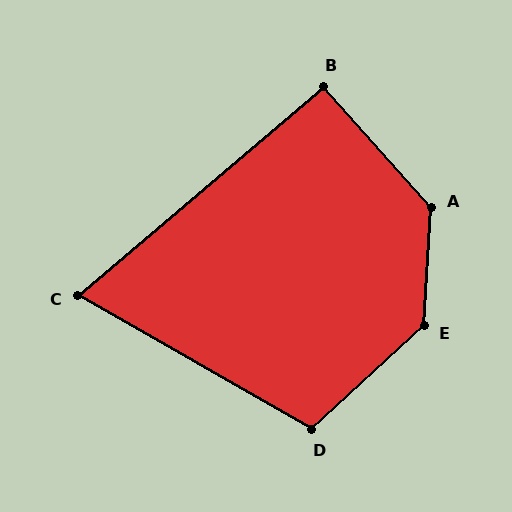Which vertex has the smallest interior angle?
C, at approximately 70 degrees.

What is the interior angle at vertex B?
Approximately 92 degrees (approximately right).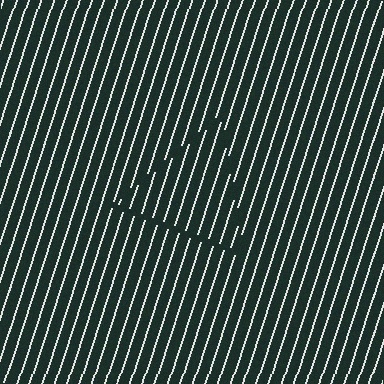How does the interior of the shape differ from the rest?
The interior of the shape contains the same grating, shifted by half a period — the contour is defined by the phase discontinuity where line-ends from the inner and outer gratings abut.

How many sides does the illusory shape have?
3 sides — the line-ends trace a triangle.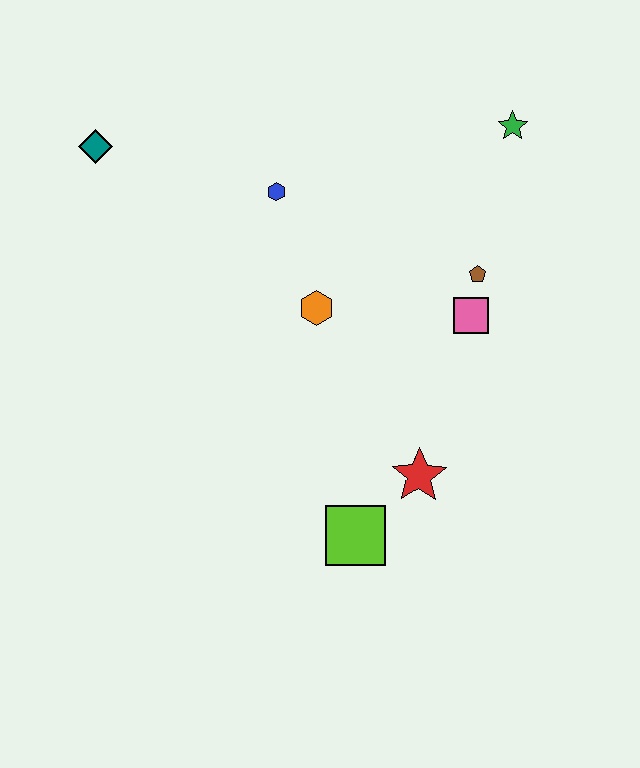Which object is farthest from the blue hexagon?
The lime square is farthest from the blue hexagon.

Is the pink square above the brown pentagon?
No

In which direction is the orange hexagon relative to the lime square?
The orange hexagon is above the lime square.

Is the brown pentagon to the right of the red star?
Yes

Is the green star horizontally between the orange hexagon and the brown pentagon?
No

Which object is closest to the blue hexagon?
The orange hexagon is closest to the blue hexagon.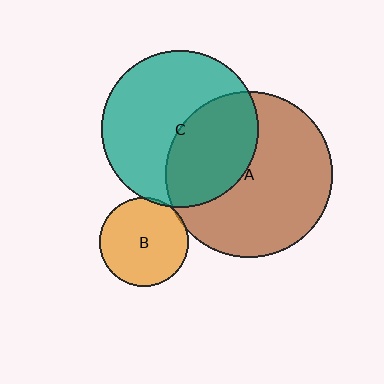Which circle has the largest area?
Circle A (brown).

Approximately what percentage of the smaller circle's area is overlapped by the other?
Approximately 5%.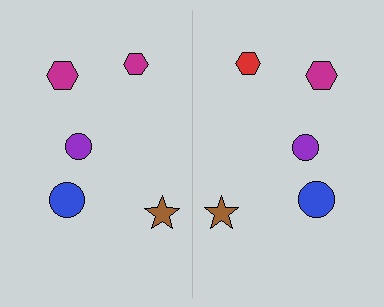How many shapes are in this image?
There are 10 shapes in this image.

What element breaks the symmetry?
The red hexagon on the right side breaks the symmetry — its mirror counterpart is magenta.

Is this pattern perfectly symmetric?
No, the pattern is not perfectly symmetric. The red hexagon on the right side breaks the symmetry — its mirror counterpart is magenta.